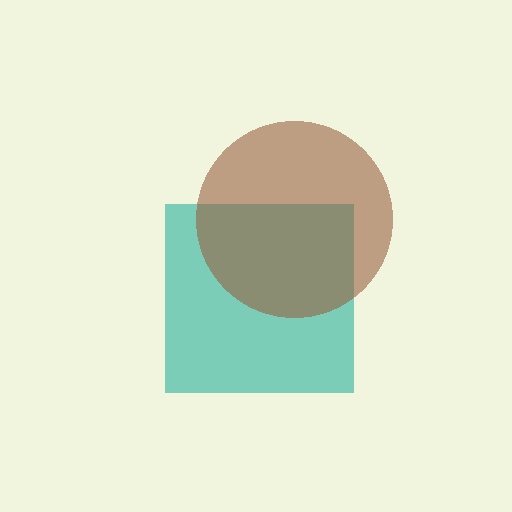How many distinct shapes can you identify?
There are 2 distinct shapes: a teal square, a brown circle.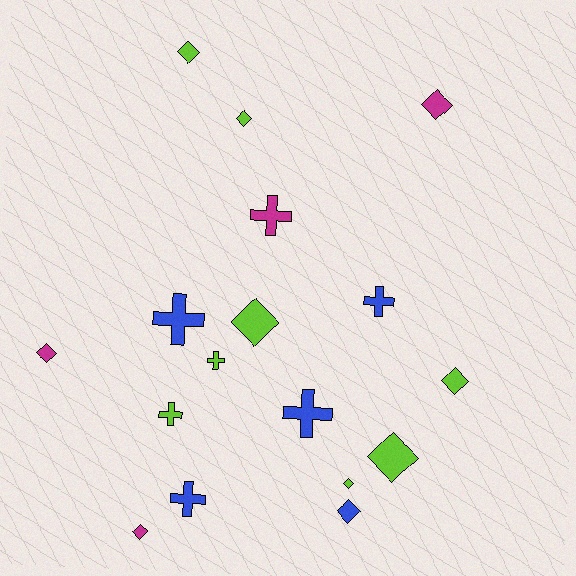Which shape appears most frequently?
Diamond, with 10 objects.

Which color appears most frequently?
Lime, with 8 objects.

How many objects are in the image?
There are 17 objects.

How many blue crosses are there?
There are 4 blue crosses.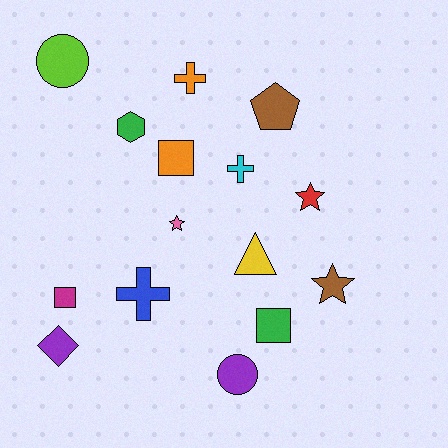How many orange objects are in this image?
There are 2 orange objects.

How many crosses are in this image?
There are 3 crosses.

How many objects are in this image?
There are 15 objects.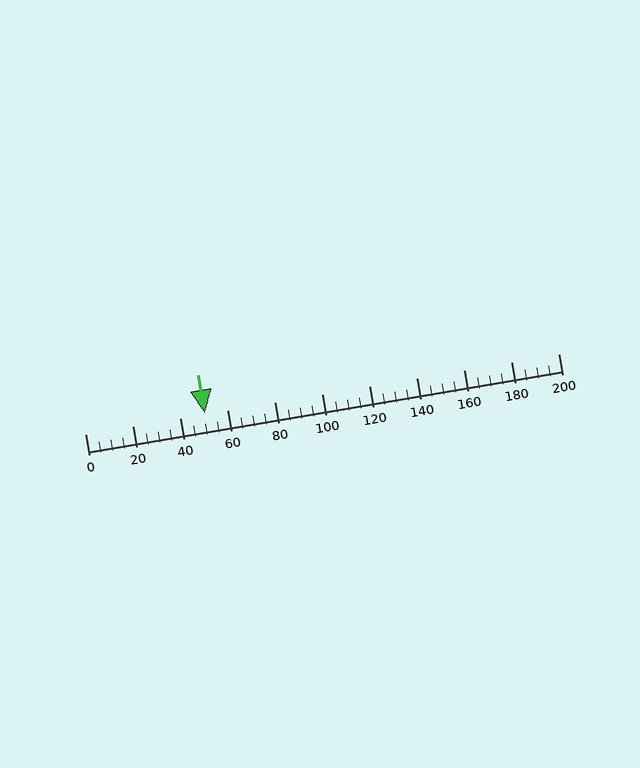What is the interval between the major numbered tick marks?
The major tick marks are spaced 20 units apart.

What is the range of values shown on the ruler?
The ruler shows values from 0 to 200.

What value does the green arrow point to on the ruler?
The green arrow points to approximately 50.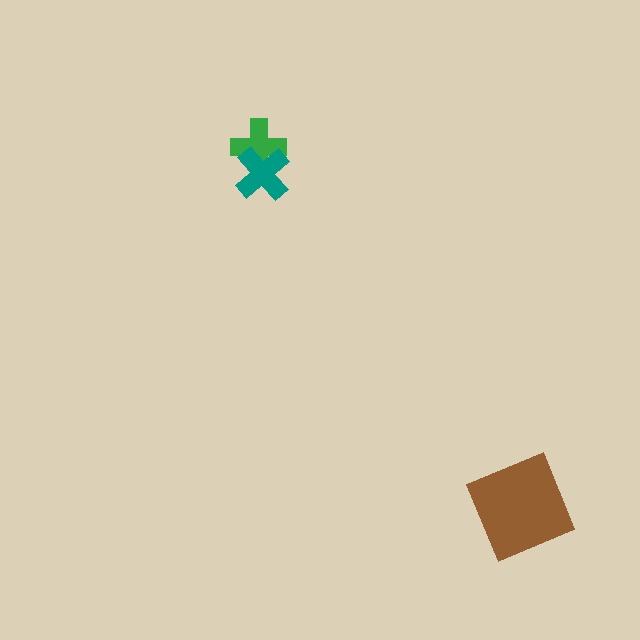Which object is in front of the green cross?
The teal cross is in front of the green cross.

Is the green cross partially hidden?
Yes, it is partially covered by another shape.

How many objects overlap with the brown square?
0 objects overlap with the brown square.